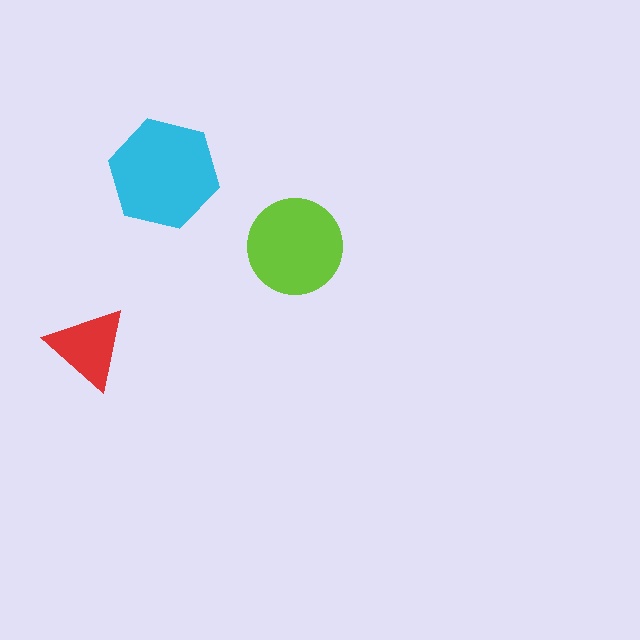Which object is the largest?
The cyan hexagon.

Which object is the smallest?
The red triangle.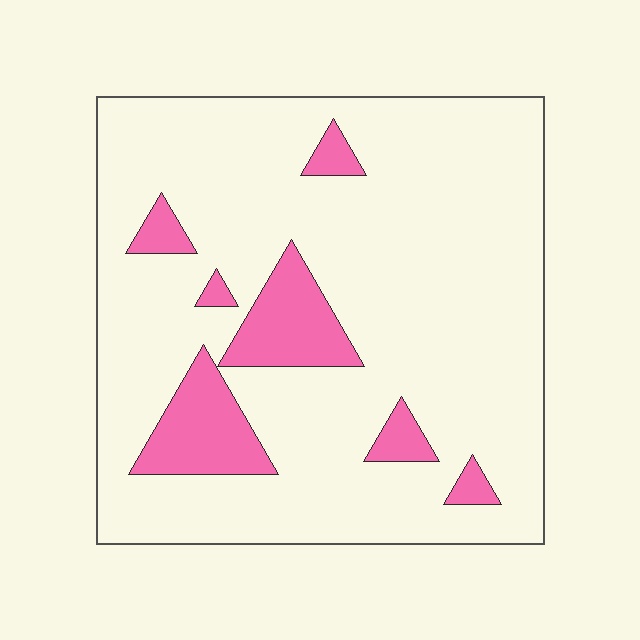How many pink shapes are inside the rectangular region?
7.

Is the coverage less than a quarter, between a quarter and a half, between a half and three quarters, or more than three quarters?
Less than a quarter.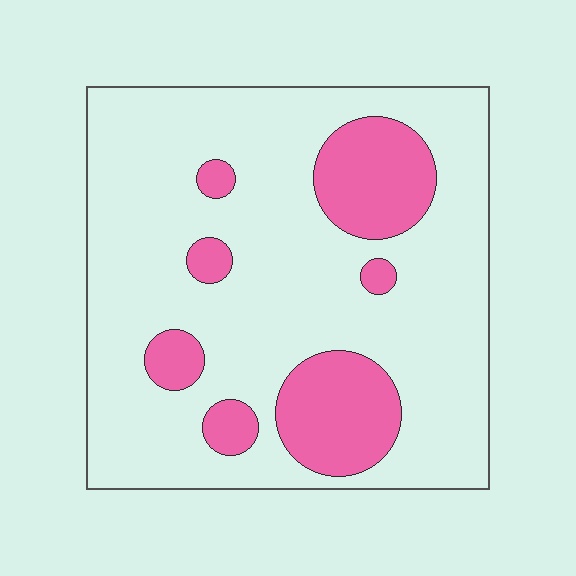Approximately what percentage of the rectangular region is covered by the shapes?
Approximately 20%.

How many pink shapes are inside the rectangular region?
7.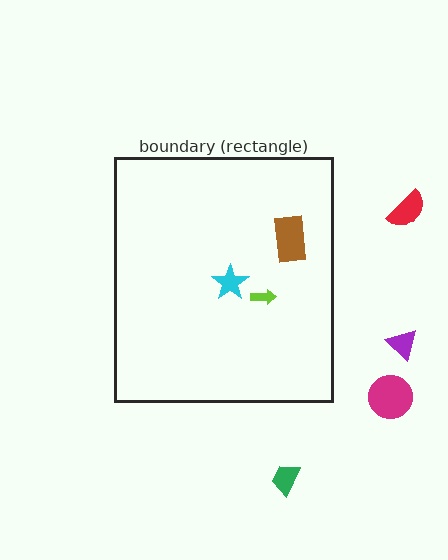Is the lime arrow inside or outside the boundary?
Inside.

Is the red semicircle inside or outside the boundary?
Outside.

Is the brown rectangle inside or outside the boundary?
Inside.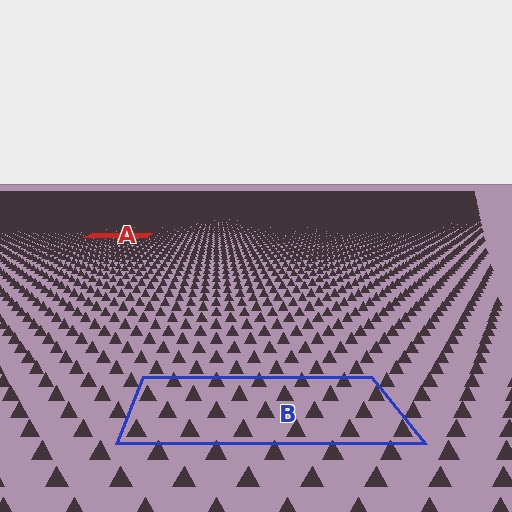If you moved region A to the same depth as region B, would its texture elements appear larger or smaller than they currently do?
They would appear larger. At a closer depth, the same texture elements are projected at a bigger on-screen size.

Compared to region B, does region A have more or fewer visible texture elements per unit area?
Region A has more texture elements per unit area — they are packed more densely because it is farther away.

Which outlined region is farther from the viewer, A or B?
Region A is farther from the viewer — the texture elements inside it appear smaller and more densely packed.